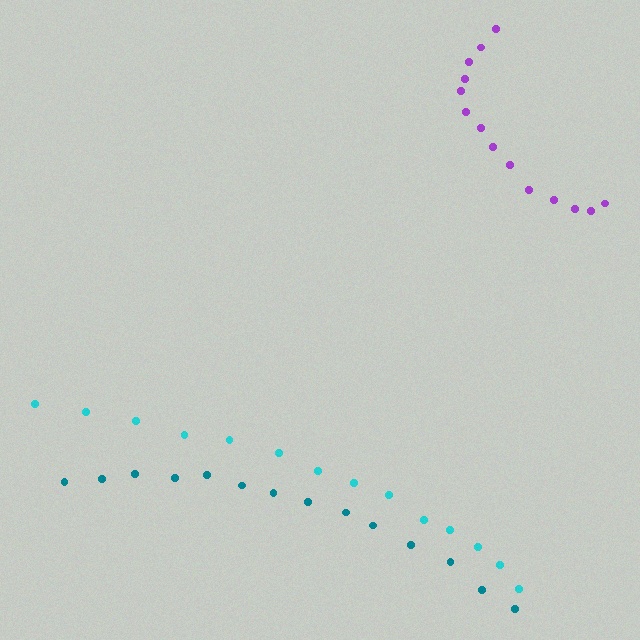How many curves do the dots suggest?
There are 3 distinct paths.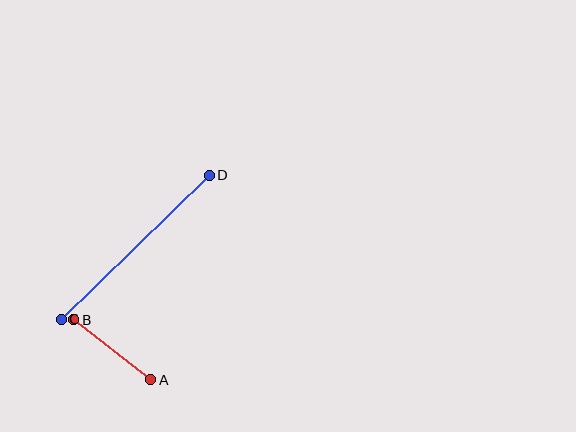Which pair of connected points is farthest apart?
Points C and D are farthest apart.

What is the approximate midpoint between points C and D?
The midpoint is at approximately (135, 247) pixels.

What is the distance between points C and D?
The distance is approximately 206 pixels.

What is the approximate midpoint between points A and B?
The midpoint is at approximately (112, 350) pixels.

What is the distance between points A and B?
The distance is approximately 97 pixels.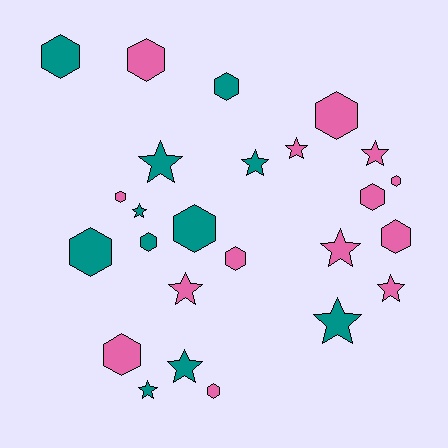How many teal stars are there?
There are 6 teal stars.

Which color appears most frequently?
Pink, with 14 objects.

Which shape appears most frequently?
Hexagon, with 14 objects.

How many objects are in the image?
There are 25 objects.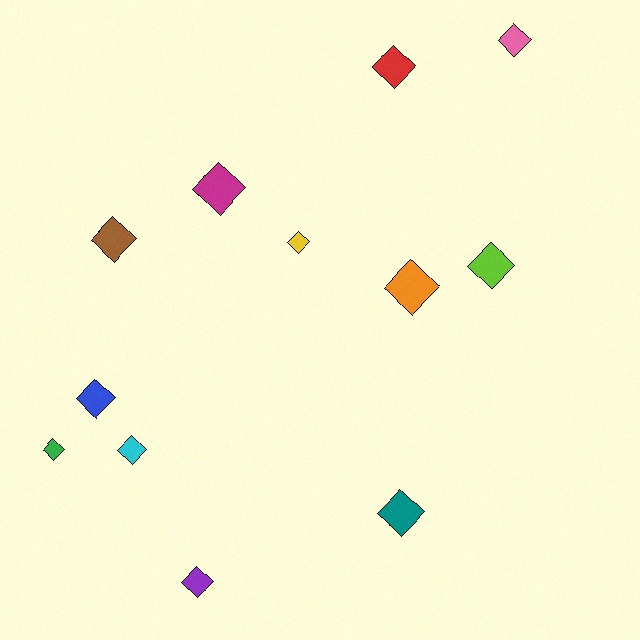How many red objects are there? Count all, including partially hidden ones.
There is 1 red object.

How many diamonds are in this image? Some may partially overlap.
There are 12 diamonds.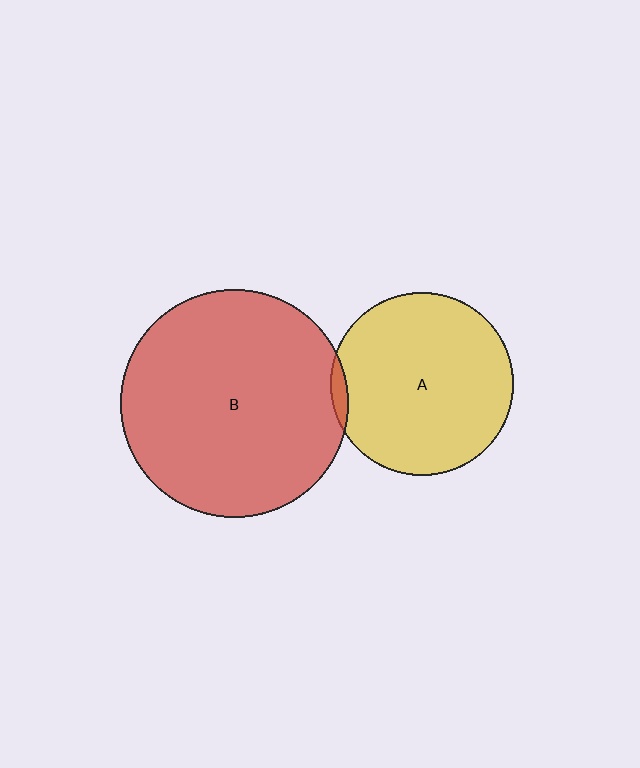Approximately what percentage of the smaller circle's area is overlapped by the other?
Approximately 5%.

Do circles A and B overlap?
Yes.